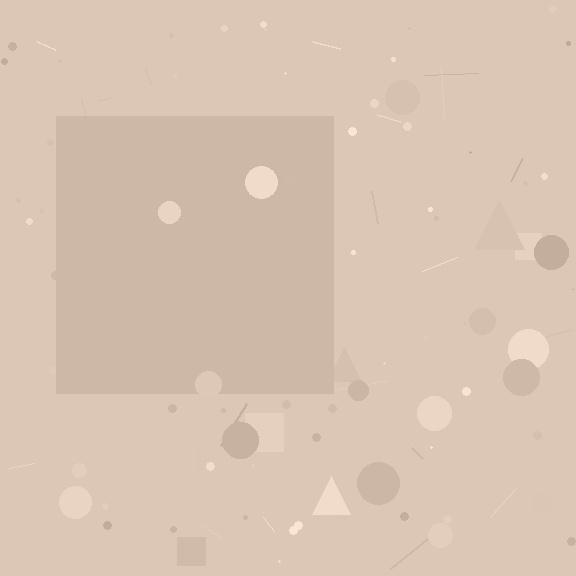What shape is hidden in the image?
A square is hidden in the image.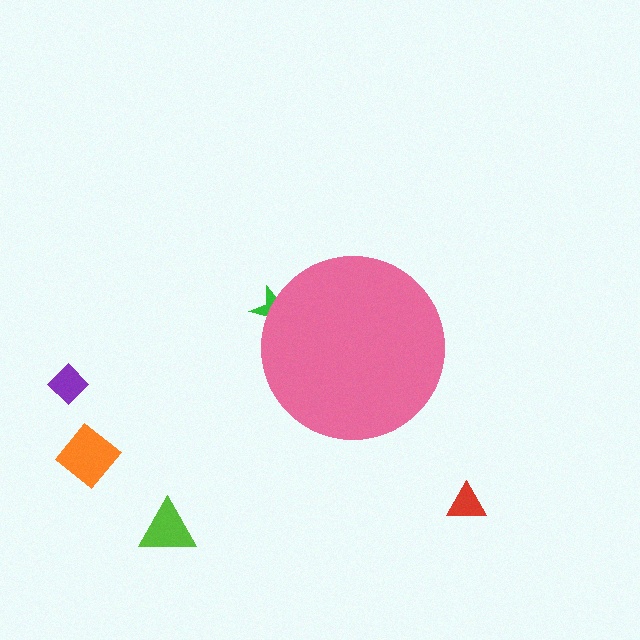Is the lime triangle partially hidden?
No, the lime triangle is fully visible.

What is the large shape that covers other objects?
A pink circle.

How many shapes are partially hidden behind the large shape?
1 shape is partially hidden.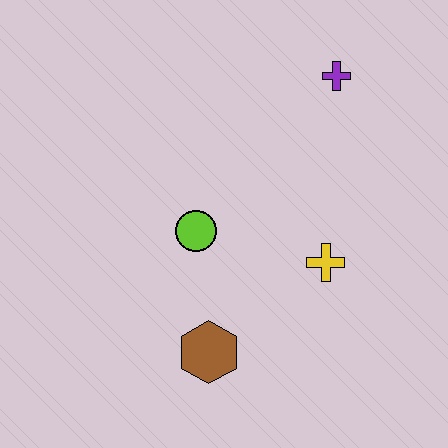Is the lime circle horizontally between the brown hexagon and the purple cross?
No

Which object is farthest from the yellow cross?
The purple cross is farthest from the yellow cross.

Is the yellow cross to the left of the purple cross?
Yes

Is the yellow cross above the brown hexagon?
Yes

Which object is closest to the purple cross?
The yellow cross is closest to the purple cross.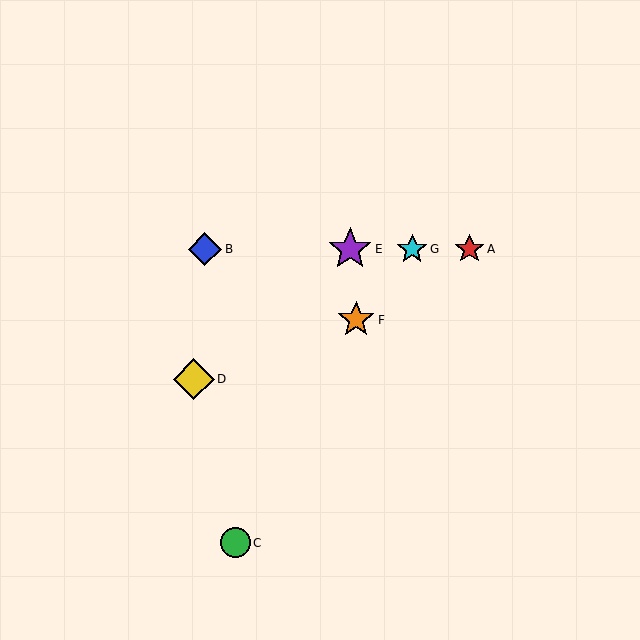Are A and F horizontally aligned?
No, A is at y≈249 and F is at y≈320.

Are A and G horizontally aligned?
Yes, both are at y≈249.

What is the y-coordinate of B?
Object B is at y≈249.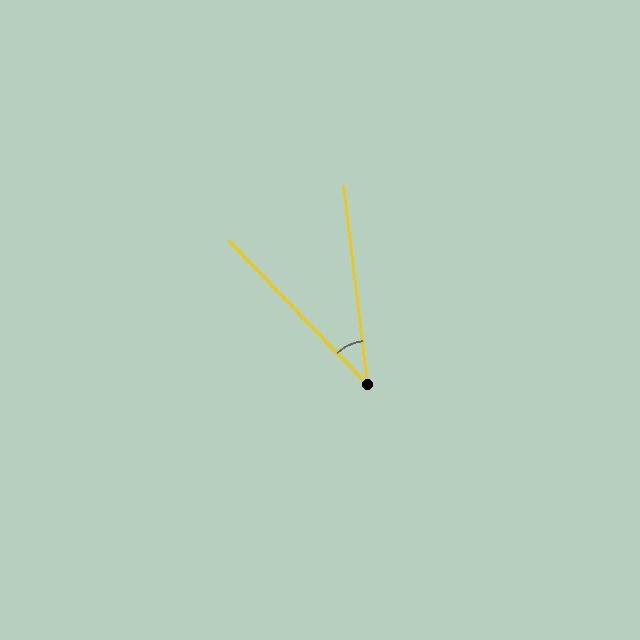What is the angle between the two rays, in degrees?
Approximately 37 degrees.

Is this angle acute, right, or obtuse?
It is acute.